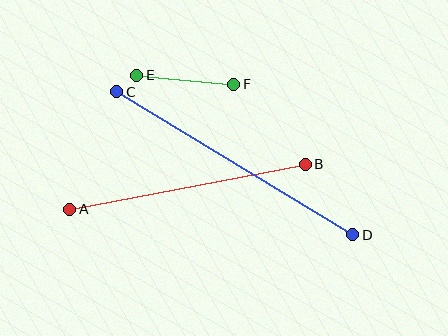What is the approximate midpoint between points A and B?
The midpoint is at approximately (188, 187) pixels.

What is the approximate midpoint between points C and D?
The midpoint is at approximately (235, 163) pixels.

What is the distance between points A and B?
The distance is approximately 240 pixels.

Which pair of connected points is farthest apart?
Points C and D are farthest apart.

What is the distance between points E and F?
The distance is approximately 97 pixels.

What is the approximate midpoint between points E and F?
The midpoint is at approximately (185, 80) pixels.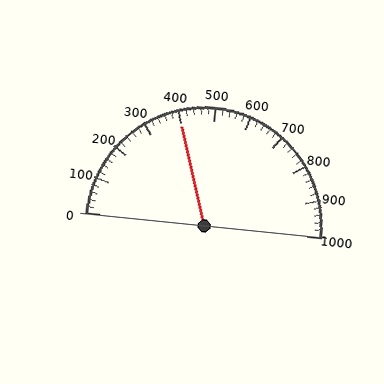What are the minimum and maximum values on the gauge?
The gauge ranges from 0 to 1000.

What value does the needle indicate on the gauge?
The needle indicates approximately 400.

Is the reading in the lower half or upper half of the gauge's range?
The reading is in the lower half of the range (0 to 1000).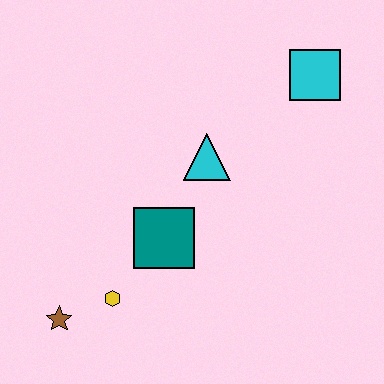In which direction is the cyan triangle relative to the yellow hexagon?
The cyan triangle is above the yellow hexagon.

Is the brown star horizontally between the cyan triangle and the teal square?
No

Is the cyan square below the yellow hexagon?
No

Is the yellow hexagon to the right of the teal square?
No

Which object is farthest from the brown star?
The cyan square is farthest from the brown star.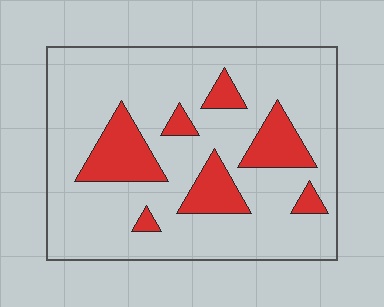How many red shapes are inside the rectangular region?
7.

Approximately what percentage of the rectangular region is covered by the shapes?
Approximately 20%.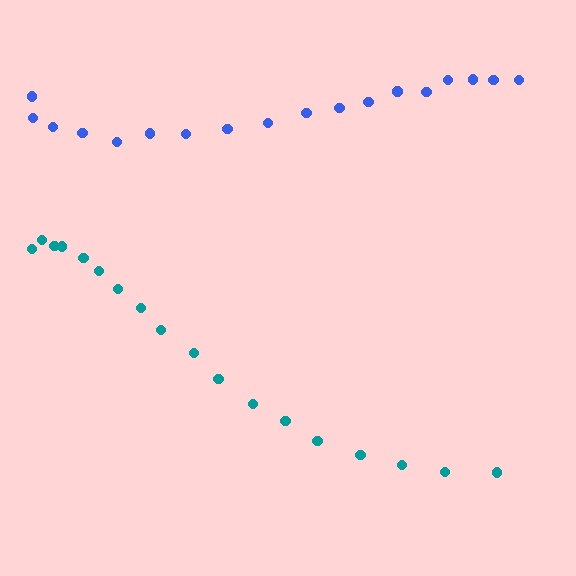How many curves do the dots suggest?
There are 2 distinct paths.